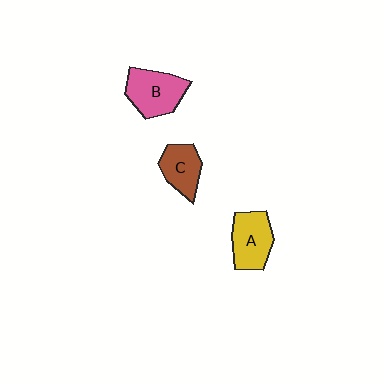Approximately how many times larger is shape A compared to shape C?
Approximately 1.2 times.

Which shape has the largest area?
Shape B (pink).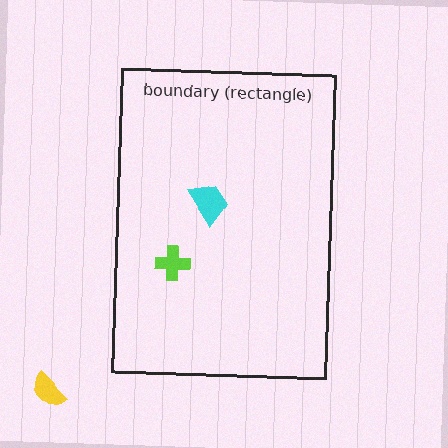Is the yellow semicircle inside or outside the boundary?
Outside.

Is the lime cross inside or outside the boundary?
Inside.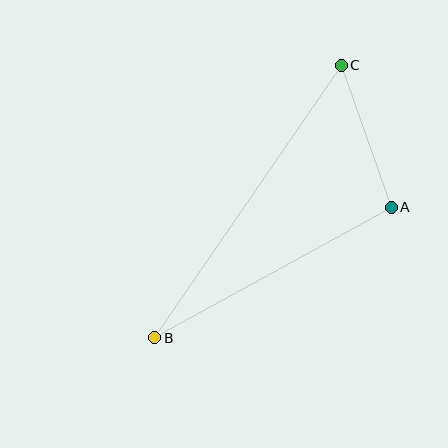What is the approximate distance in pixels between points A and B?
The distance between A and B is approximately 270 pixels.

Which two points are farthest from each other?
Points B and C are farthest from each other.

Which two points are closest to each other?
Points A and C are closest to each other.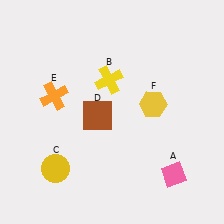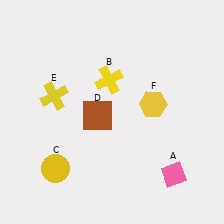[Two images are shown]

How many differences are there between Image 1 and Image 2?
There is 1 difference between the two images.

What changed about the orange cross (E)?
In Image 1, E is orange. In Image 2, it changed to yellow.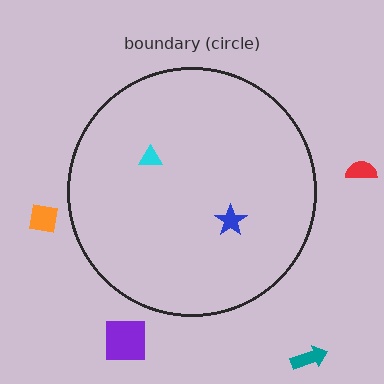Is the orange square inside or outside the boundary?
Outside.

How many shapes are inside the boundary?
2 inside, 4 outside.